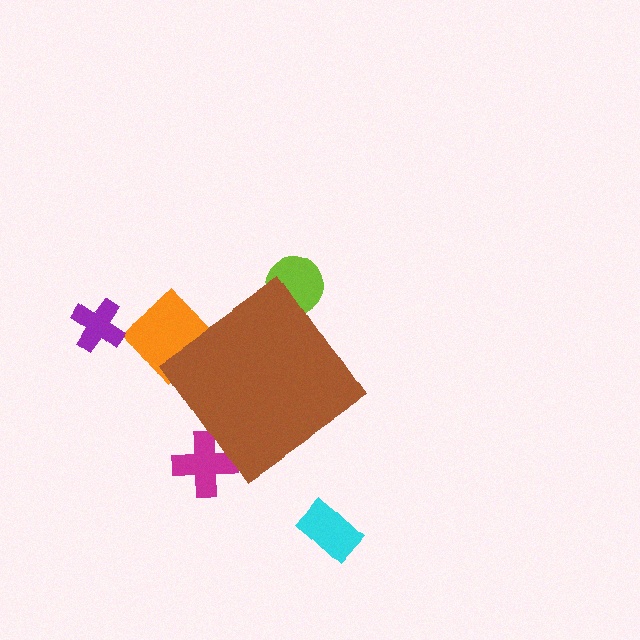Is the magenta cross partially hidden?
Yes, the magenta cross is partially hidden behind the brown diamond.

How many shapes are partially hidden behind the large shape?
3 shapes are partially hidden.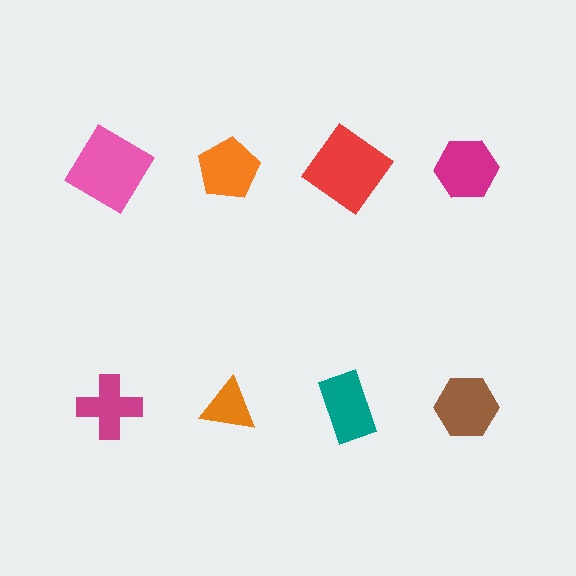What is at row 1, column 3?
A red diamond.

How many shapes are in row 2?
4 shapes.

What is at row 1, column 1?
A pink diamond.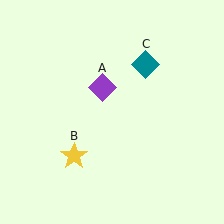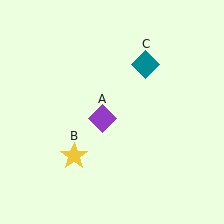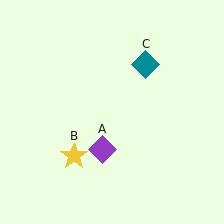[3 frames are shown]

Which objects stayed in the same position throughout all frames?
Yellow star (object B) and teal diamond (object C) remained stationary.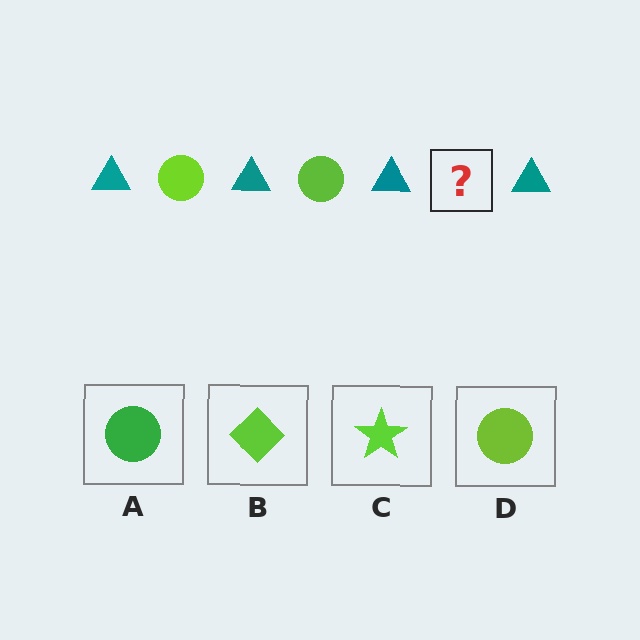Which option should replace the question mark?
Option D.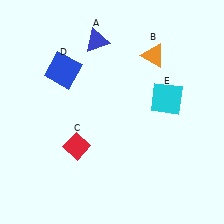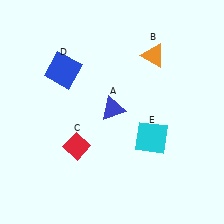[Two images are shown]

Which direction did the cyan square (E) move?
The cyan square (E) moved down.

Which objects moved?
The objects that moved are: the blue triangle (A), the cyan square (E).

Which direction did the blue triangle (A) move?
The blue triangle (A) moved down.